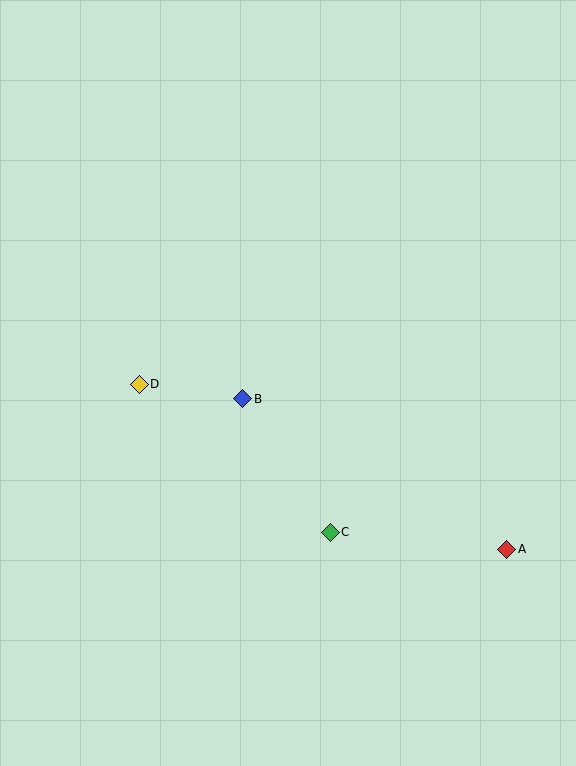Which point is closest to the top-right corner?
Point B is closest to the top-right corner.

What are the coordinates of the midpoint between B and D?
The midpoint between B and D is at (191, 392).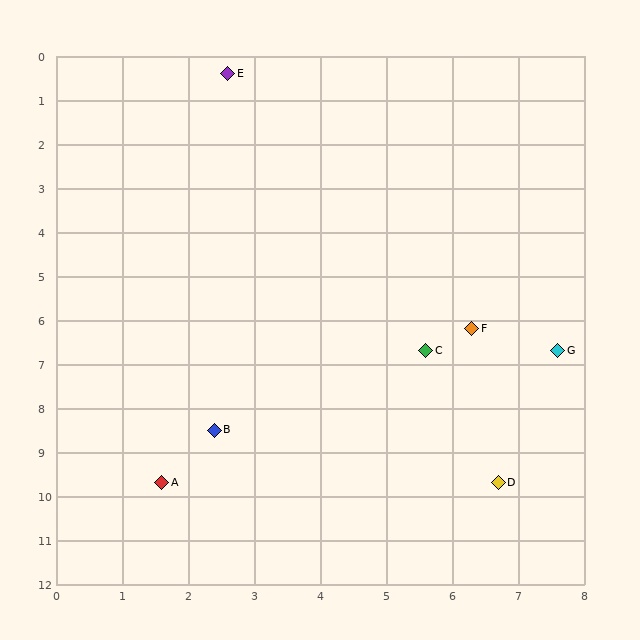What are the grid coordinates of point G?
Point G is at approximately (7.6, 6.7).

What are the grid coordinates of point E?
Point E is at approximately (2.6, 0.4).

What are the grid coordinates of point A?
Point A is at approximately (1.6, 9.7).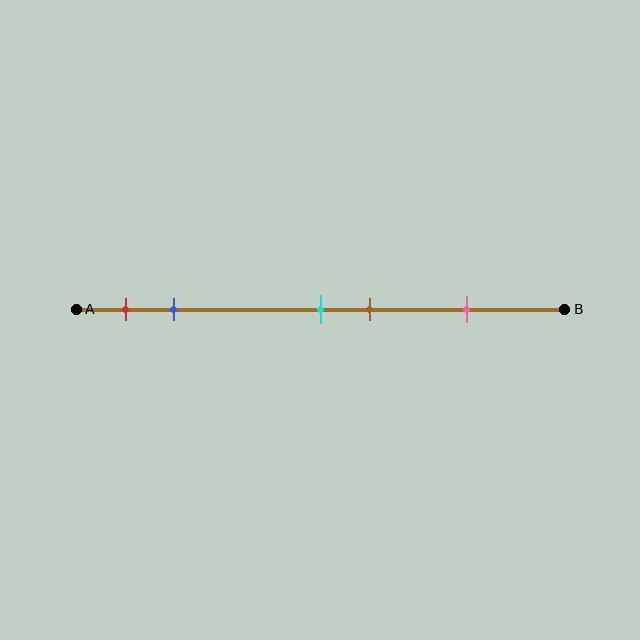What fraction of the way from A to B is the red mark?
The red mark is approximately 10% (0.1) of the way from A to B.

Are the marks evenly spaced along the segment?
No, the marks are not evenly spaced.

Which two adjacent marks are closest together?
The cyan and brown marks are the closest adjacent pair.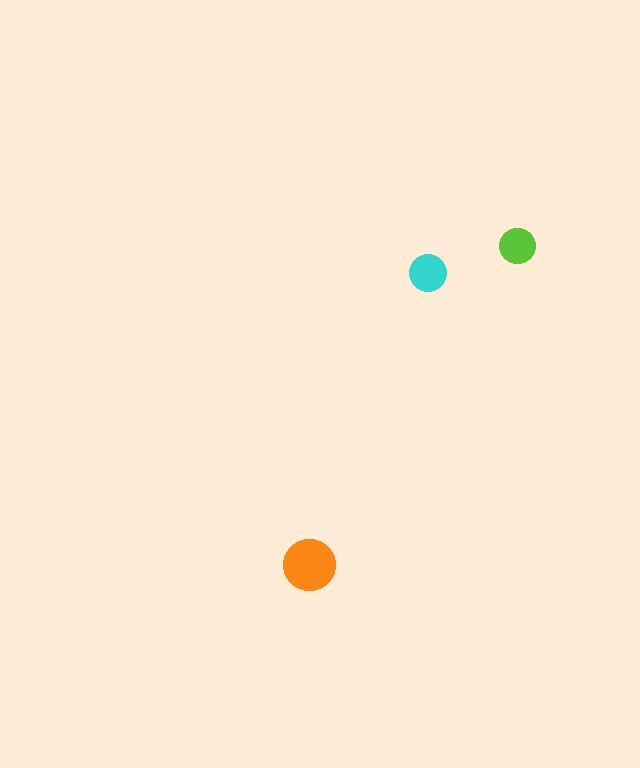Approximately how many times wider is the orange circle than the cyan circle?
About 1.5 times wider.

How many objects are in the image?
There are 3 objects in the image.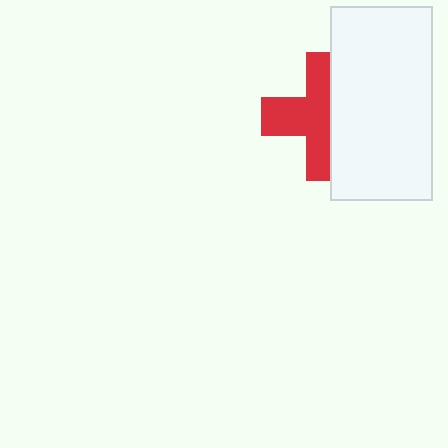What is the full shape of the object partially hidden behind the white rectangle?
The partially hidden object is a red cross.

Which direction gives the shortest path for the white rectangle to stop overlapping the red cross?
Moving right gives the shortest separation.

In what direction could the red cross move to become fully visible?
The red cross could move left. That would shift it out from behind the white rectangle entirely.